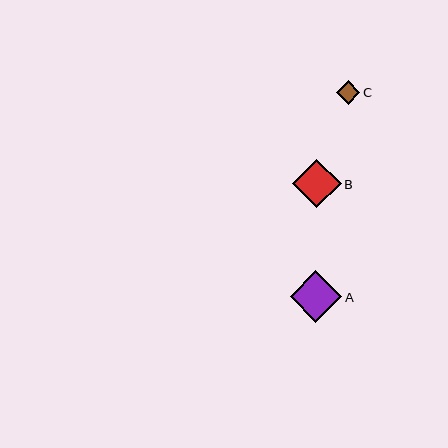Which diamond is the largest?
Diamond A is the largest with a size of approximately 51 pixels.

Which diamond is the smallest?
Diamond C is the smallest with a size of approximately 23 pixels.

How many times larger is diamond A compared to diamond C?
Diamond A is approximately 2.2 times the size of diamond C.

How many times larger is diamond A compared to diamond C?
Diamond A is approximately 2.2 times the size of diamond C.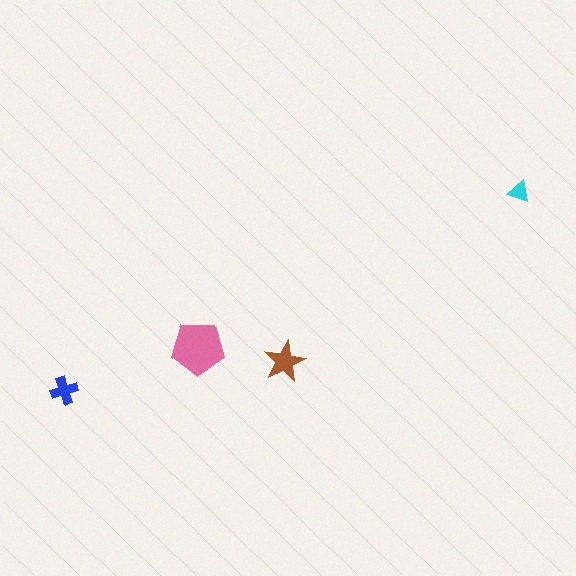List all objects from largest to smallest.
The pink pentagon, the brown star, the blue cross, the cyan triangle.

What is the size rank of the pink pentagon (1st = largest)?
1st.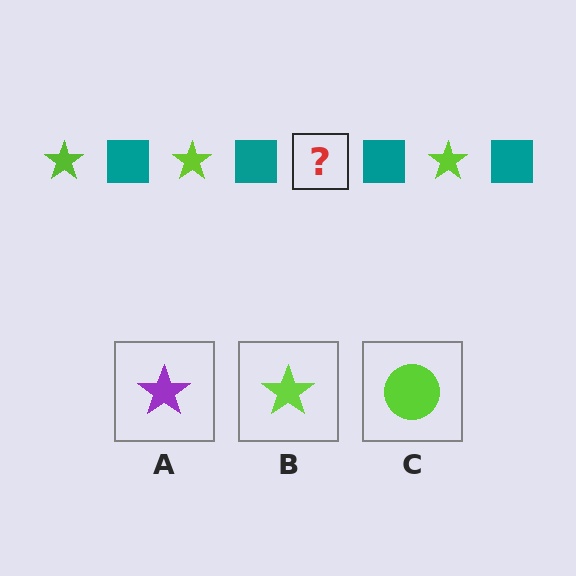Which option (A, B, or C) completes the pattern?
B.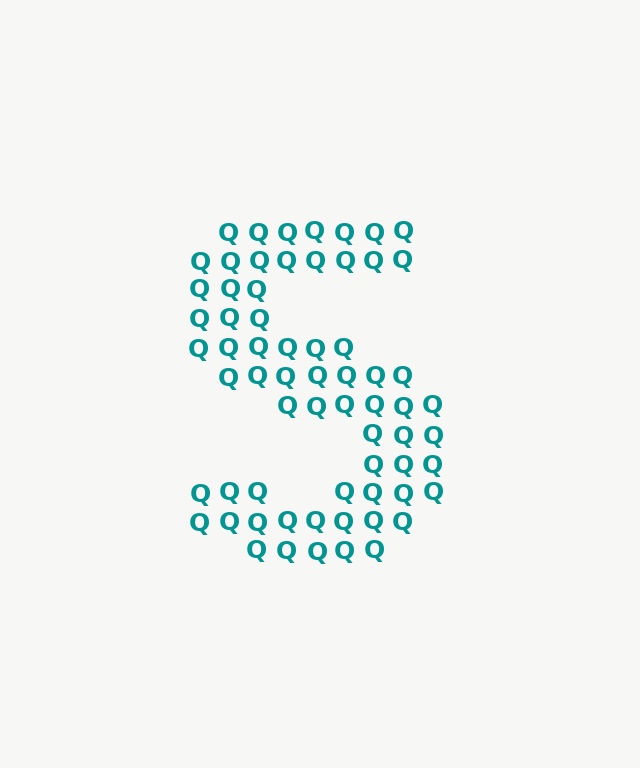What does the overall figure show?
The overall figure shows the letter S.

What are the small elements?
The small elements are letter Q's.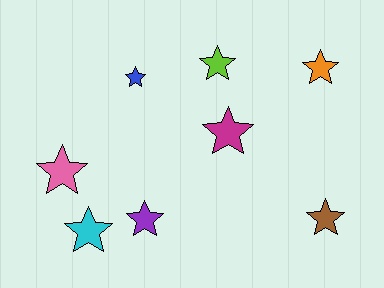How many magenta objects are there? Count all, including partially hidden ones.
There is 1 magenta object.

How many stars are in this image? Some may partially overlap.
There are 8 stars.